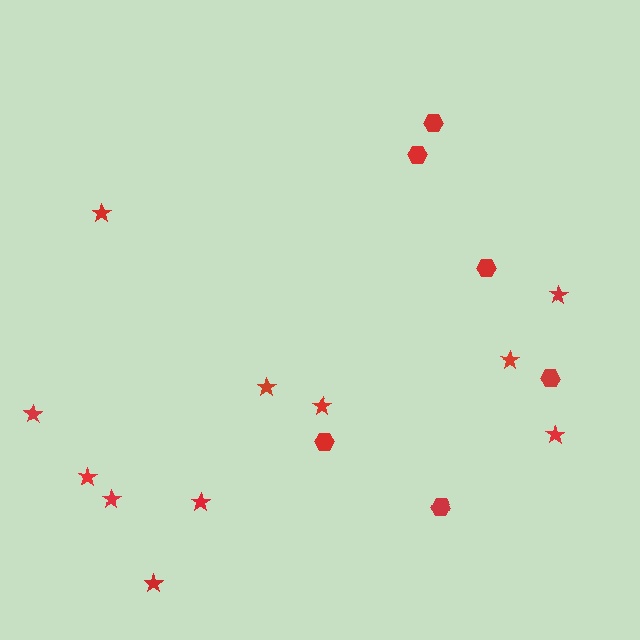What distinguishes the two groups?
There are 2 groups: one group of stars (11) and one group of hexagons (6).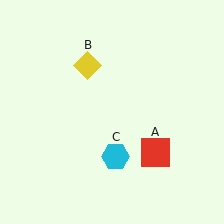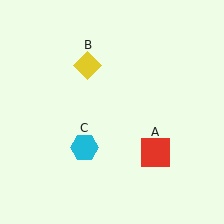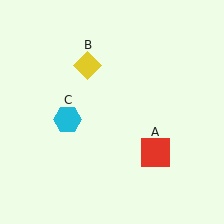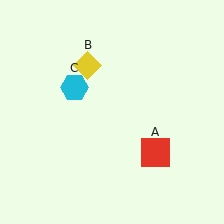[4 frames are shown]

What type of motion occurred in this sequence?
The cyan hexagon (object C) rotated clockwise around the center of the scene.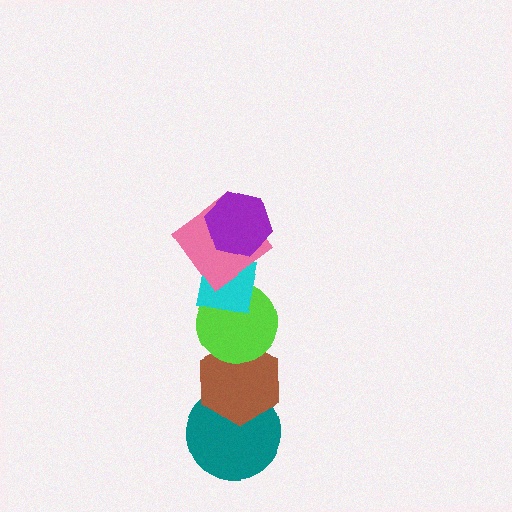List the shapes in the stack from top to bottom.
From top to bottom: the purple hexagon, the pink diamond, the cyan square, the lime circle, the brown hexagon, the teal circle.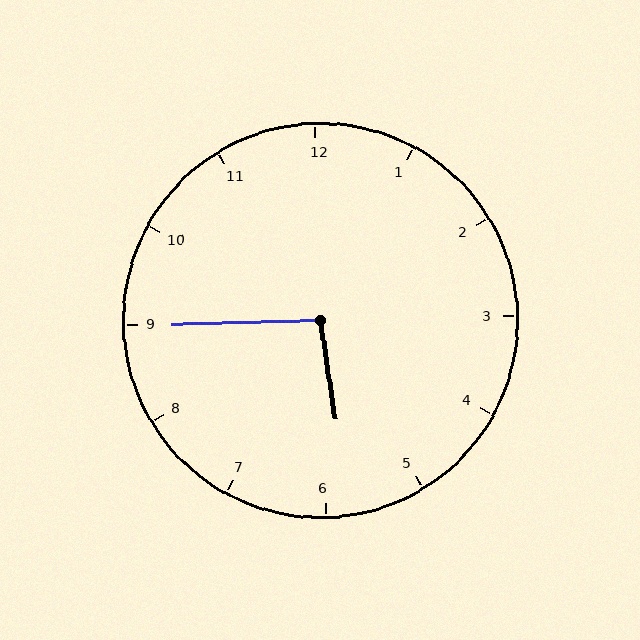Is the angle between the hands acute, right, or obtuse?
It is obtuse.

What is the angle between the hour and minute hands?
Approximately 98 degrees.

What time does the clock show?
5:45.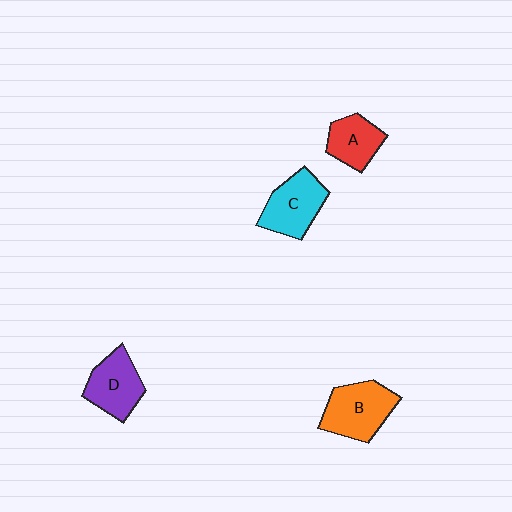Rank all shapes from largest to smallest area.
From largest to smallest: B (orange), C (cyan), D (purple), A (red).